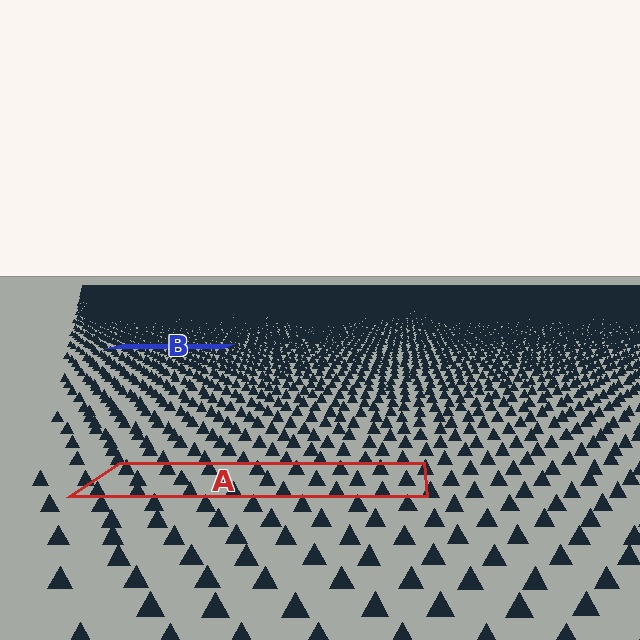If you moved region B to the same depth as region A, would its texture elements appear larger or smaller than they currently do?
They would appear larger. At a closer depth, the same texture elements are projected at a bigger on-screen size.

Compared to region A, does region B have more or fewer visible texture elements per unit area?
Region B has more texture elements per unit area — they are packed more densely because it is farther away.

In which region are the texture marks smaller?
The texture marks are smaller in region B, because it is farther away.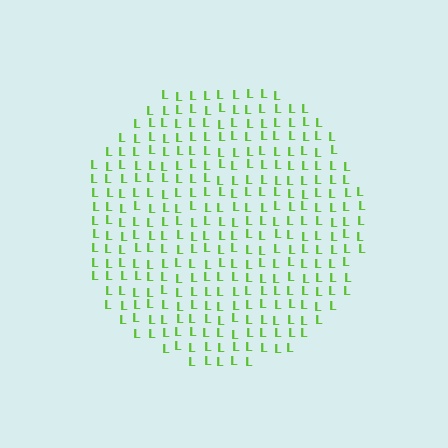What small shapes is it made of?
It is made of small letter L's.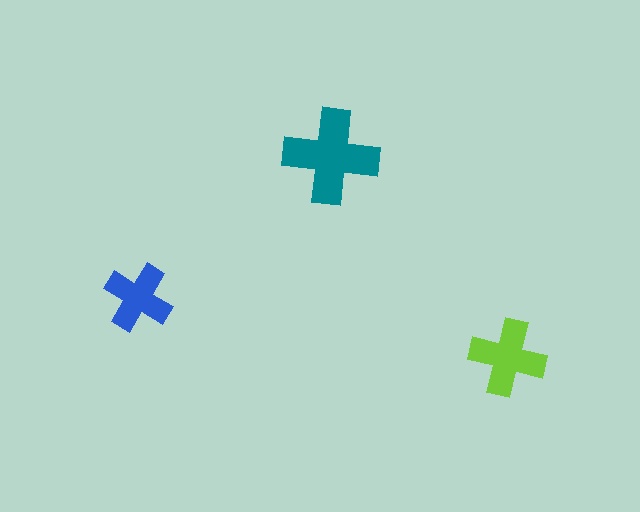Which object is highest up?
The teal cross is topmost.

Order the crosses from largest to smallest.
the teal one, the lime one, the blue one.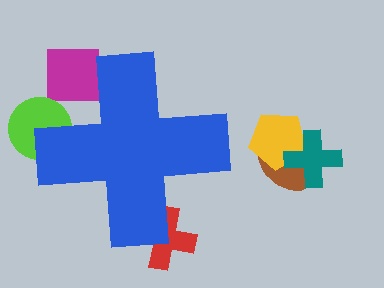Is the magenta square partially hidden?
Yes, the magenta square is partially hidden behind the blue cross.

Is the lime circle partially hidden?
Yes, the lime circle is partially hidden behind the blue cross.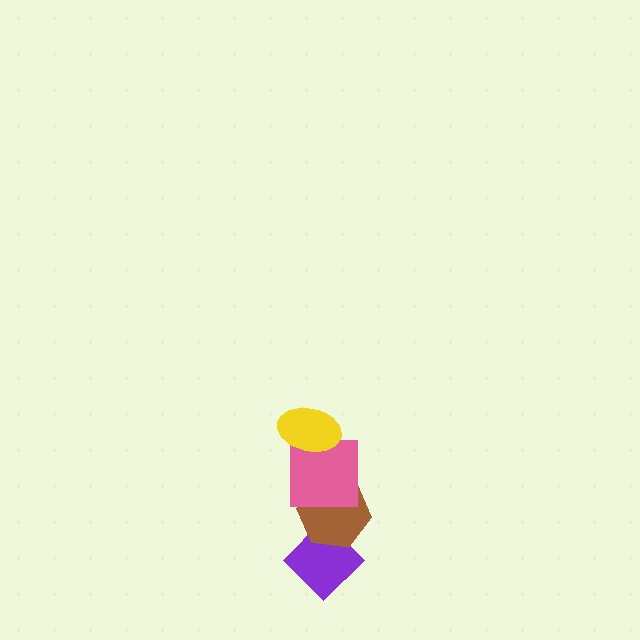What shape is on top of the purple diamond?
The brown hexagon is on top of the purple diamond.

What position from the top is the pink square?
The pink square is 2nd from the top.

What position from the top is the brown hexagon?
The brown hexagon is 3rd from the top.